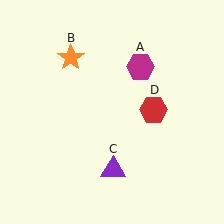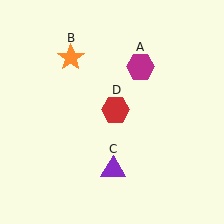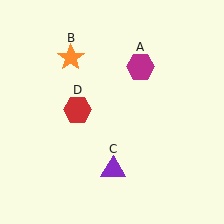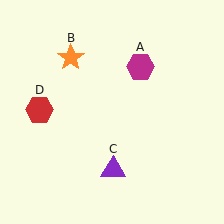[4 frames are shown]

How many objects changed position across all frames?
1 object changed position: red hexagon (object D).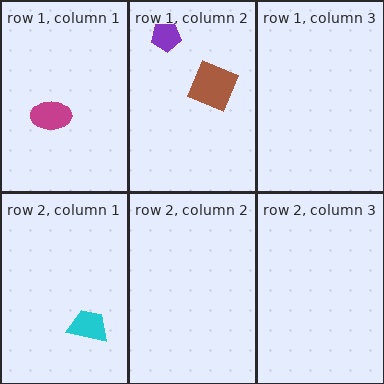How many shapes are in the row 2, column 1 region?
1.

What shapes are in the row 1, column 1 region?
The magenta ellipse.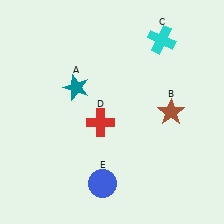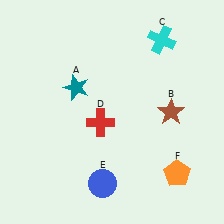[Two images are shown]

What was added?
An orange pentagon (F) was added in Image 2.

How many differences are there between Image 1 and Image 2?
There is 1 difference between the two images.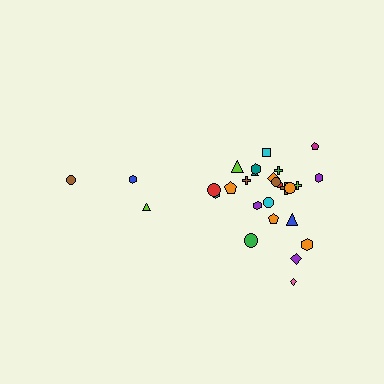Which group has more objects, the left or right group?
The right group.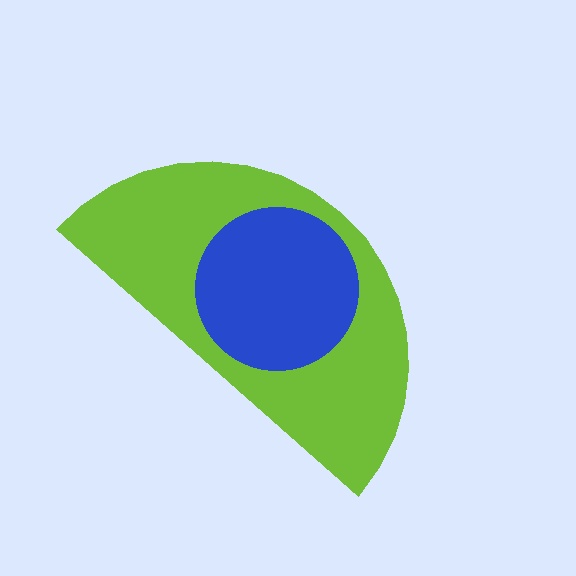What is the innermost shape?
The blue circle.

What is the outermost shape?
The lime semicircle.